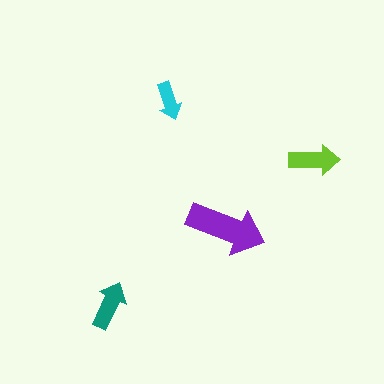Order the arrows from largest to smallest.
the purple one, the lime one, the teal one, the cyan one.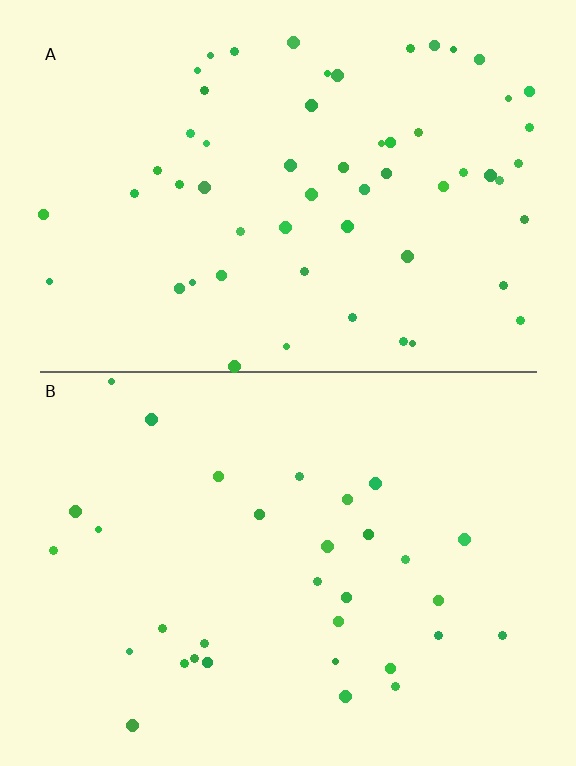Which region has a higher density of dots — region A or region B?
A (the top).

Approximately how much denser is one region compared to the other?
Approximately 1.8× — region A over region B.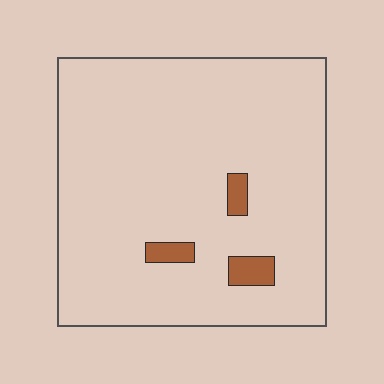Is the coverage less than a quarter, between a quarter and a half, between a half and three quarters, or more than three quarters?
Less than a quarter.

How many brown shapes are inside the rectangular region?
3.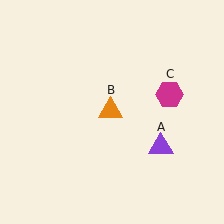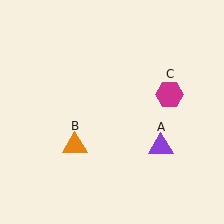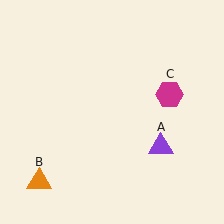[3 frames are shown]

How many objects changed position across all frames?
1 object changed position: orange triangle (object B).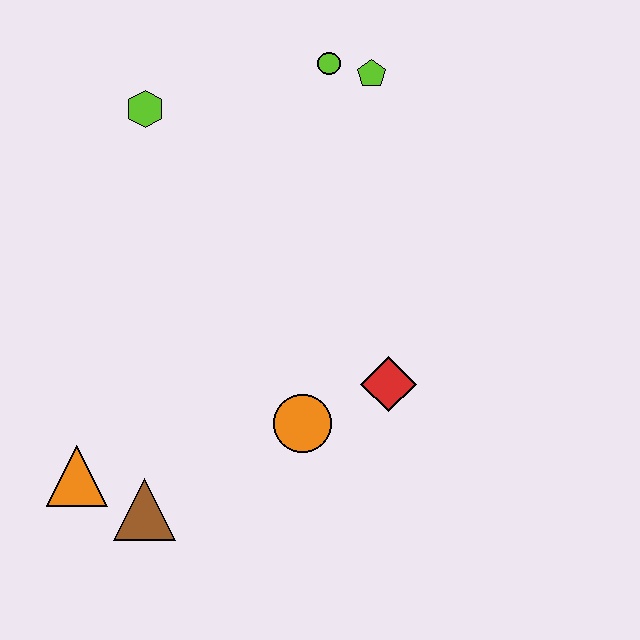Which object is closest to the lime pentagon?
The lime circle is closest to the lime pentagon.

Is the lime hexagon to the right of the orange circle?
No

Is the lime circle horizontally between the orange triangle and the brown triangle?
No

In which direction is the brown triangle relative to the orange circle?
The brown triangle is to the left of the orange circle.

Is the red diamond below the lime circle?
Yes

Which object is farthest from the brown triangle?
The lime pentagon is farthest from the brown triangle.